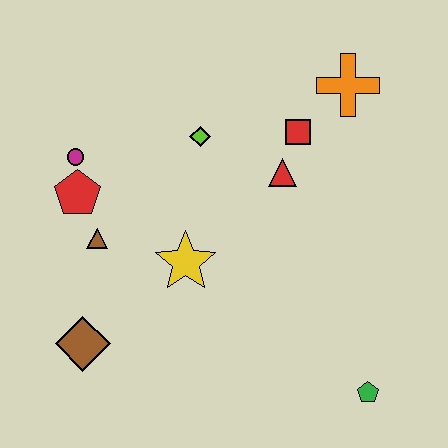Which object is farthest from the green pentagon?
The magenta circle is farthest from the green pentagon.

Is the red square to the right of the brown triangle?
Yes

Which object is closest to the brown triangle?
The red pentagon is closest to the brown triangle.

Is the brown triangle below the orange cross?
Yes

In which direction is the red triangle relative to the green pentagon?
The red triangle is above the green pentagon.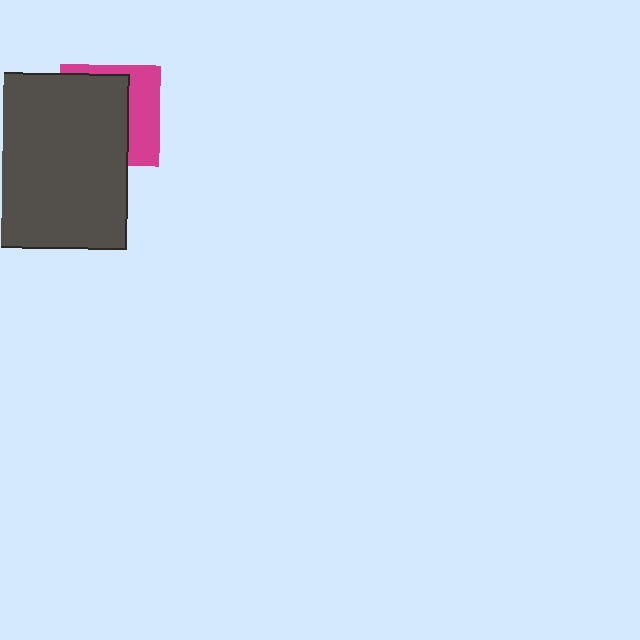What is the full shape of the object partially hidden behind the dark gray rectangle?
The partially hidden object is a magenta square.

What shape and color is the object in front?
The object in front is a dark gray rectangle.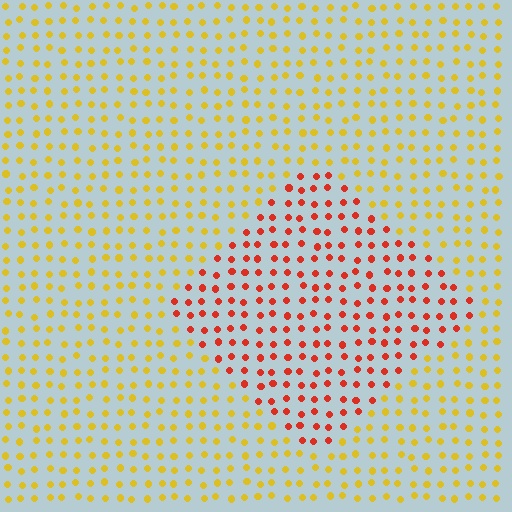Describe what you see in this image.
The image is filled with small yellow elements in a uniform arrangement. A diamond-shaped region is visible where the elements are tinted to a slightly different hue, forming a subtle color boundary.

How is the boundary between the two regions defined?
The boundary is defined purely by a slight shift in hue (about 47 degrees). Spacing, size, and orientation are identical on both sides.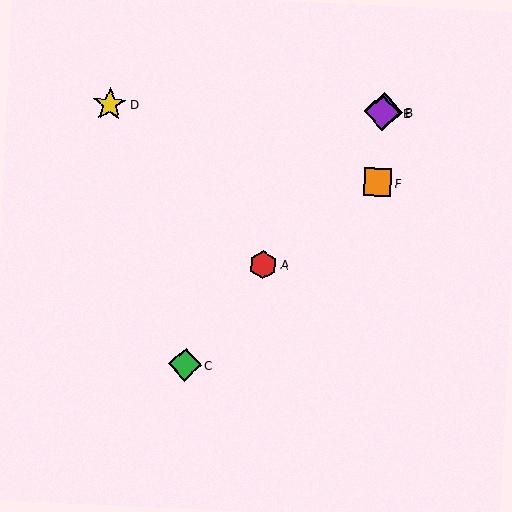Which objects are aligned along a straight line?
Objects A, B, C, E are aligned along a straight line.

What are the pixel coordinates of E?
Object E is at (383, 113).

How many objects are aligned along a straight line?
4 objects (A, B, C, E) are aligned along a straight line.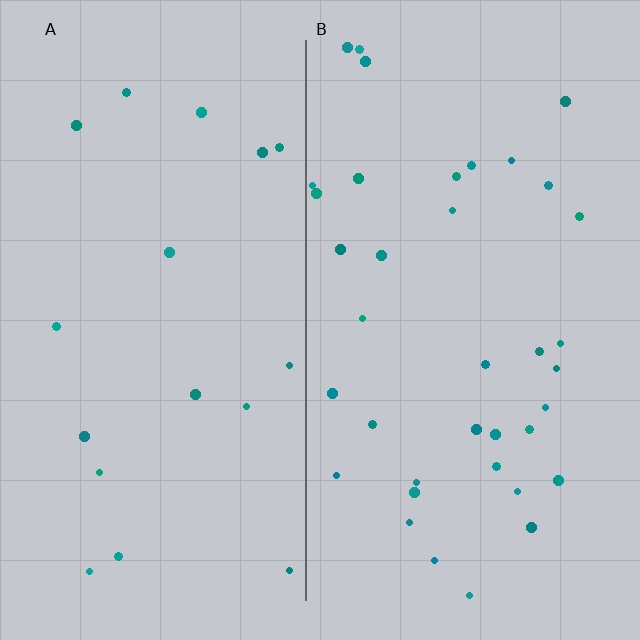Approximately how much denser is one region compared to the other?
Approximately 2.2× — region B over region A.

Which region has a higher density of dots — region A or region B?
B (the right).